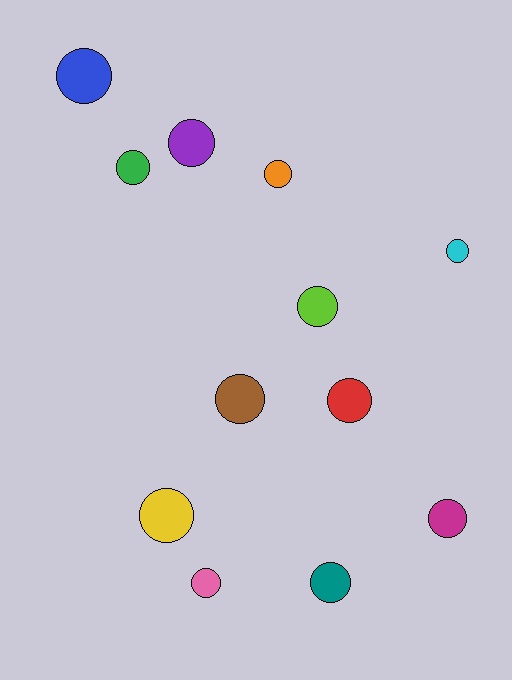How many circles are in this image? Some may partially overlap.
There are 12 circles.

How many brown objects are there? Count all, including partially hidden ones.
There is 1 brown object.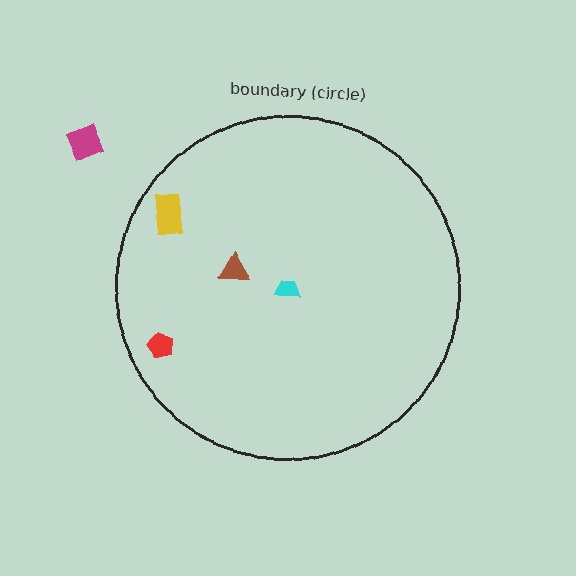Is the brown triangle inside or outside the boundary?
Inside.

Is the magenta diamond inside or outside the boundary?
Outside.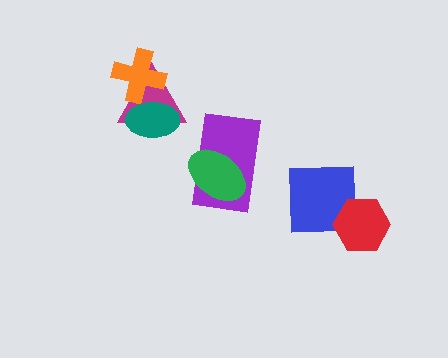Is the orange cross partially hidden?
Yes, it is partially covered by another shape.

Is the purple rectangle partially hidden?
Yes, it is partially covered by another shape.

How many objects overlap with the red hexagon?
1 object overlaps with the red hexagon.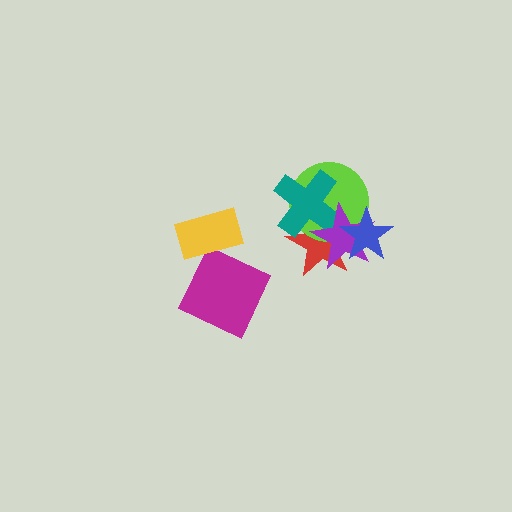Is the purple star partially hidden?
Yes, it is partially covered by another shape.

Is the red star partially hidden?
Yes, it is partially covered by another shape.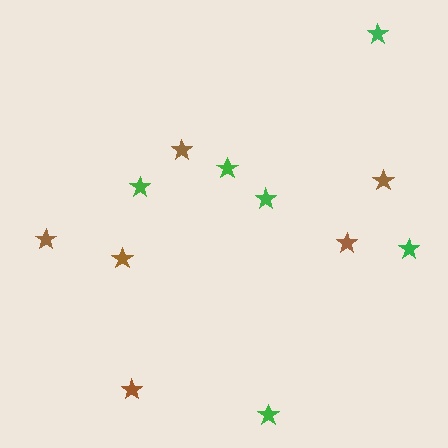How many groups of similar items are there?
There are 2 groups: one group of brown stars (6) and one group of green stars (6).